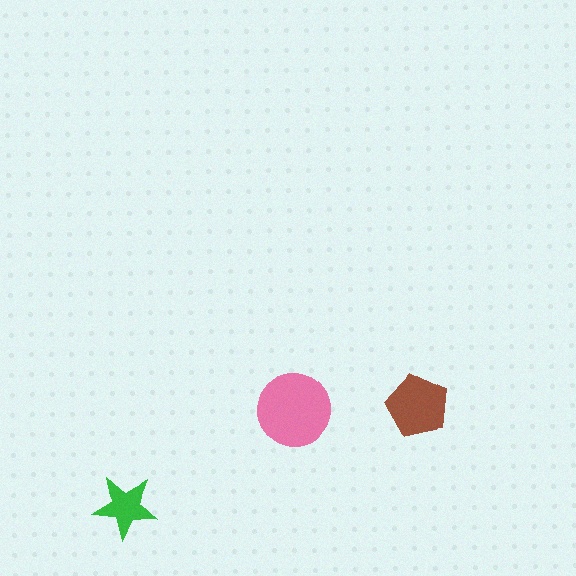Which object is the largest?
The pink circle.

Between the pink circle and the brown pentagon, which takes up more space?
The pink circle.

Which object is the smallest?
The green star.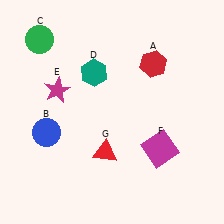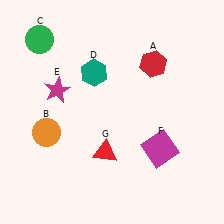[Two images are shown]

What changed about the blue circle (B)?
In Image 1, B is blue. In Image 2, it changed to orange.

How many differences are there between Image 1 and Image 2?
There is 1 difference between the two images.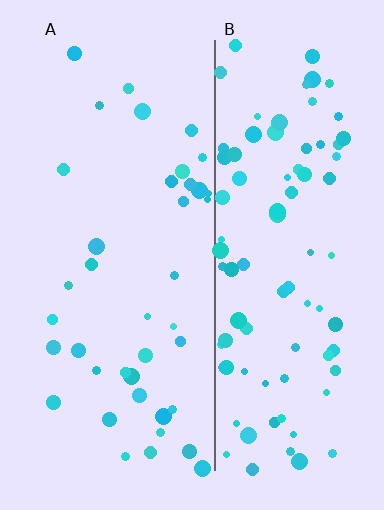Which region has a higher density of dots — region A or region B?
B (the right).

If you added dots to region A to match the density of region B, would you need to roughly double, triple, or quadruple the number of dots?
Approximately double.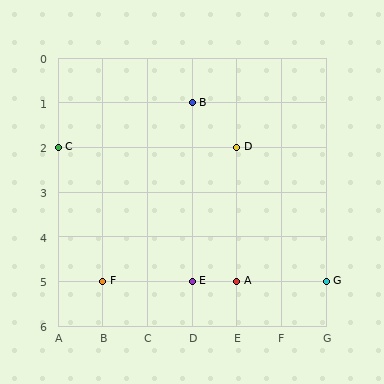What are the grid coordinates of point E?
Point E is at grid coordinates (D, 5).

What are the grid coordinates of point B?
Point B is at grid coordinates (D, 1).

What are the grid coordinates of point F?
Point F is at grid coordinates (B, 5).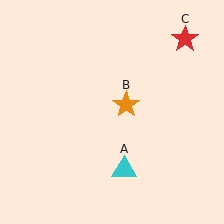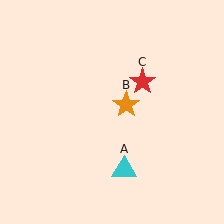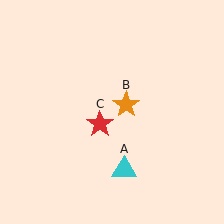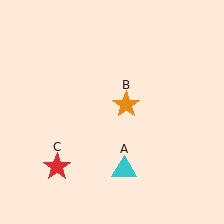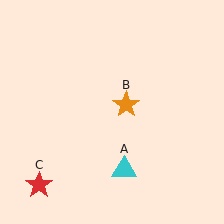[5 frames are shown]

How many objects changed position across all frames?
1 object changed position: red star (object C).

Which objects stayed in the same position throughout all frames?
Cyan triangle (object A) and orange star (object B) remained stationary.